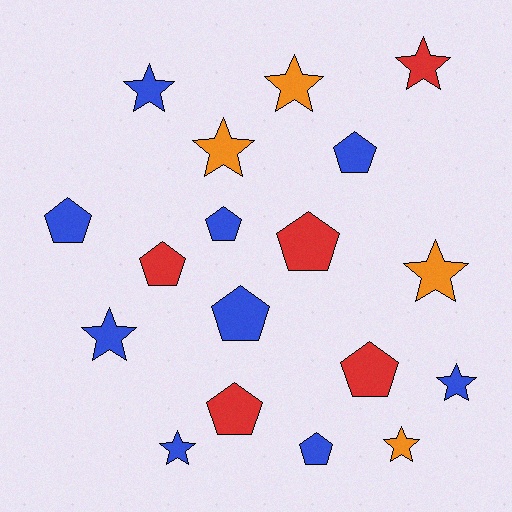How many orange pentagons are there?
There are no orange pentagons.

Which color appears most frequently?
Blue, with 9 objects.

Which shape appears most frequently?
Pentagon, with 9 objects.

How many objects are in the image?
There are 18 objects.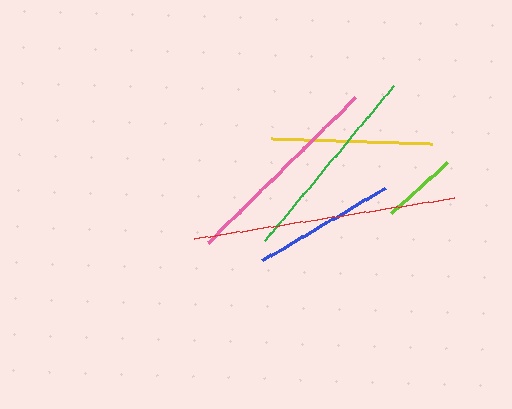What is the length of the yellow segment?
The yellow segment is approximately 161 pixels long.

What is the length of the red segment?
The red segment is approximately 263 pixels long.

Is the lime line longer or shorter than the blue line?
The blue line is longer than the lime line.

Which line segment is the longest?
The red line is the longest at approximately 263 pixels.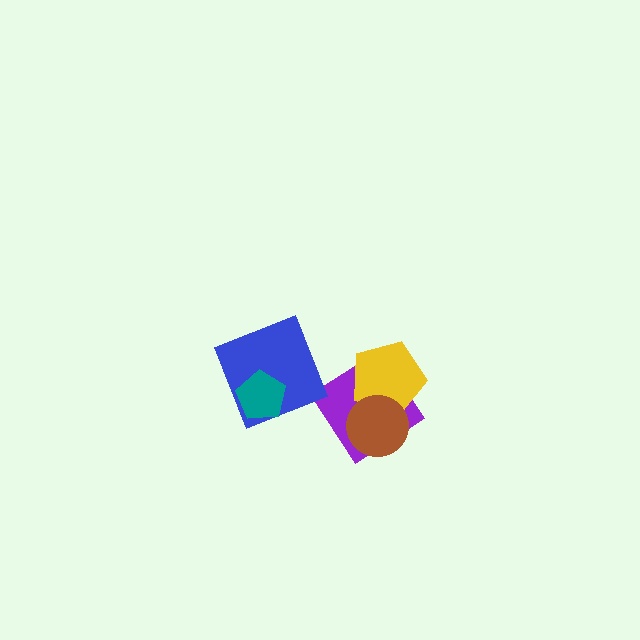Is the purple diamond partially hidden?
Yes, it is partially covered by another shape.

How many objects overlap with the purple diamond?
2 objects overlap with the purple diamond.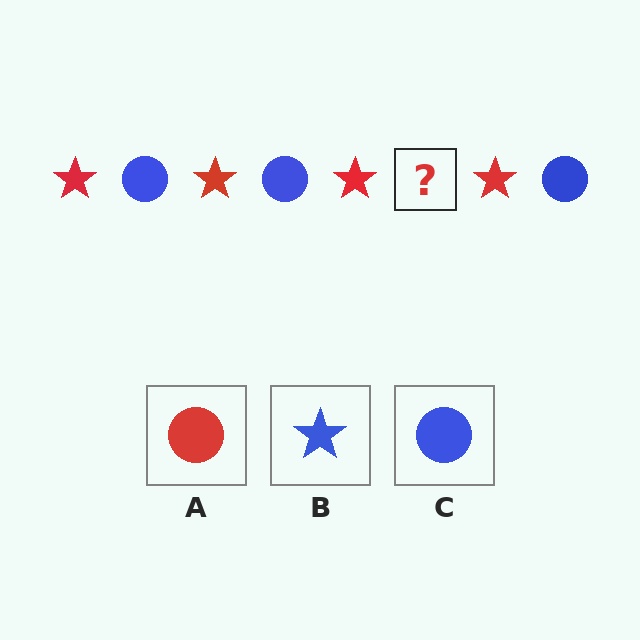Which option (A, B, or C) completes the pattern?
C.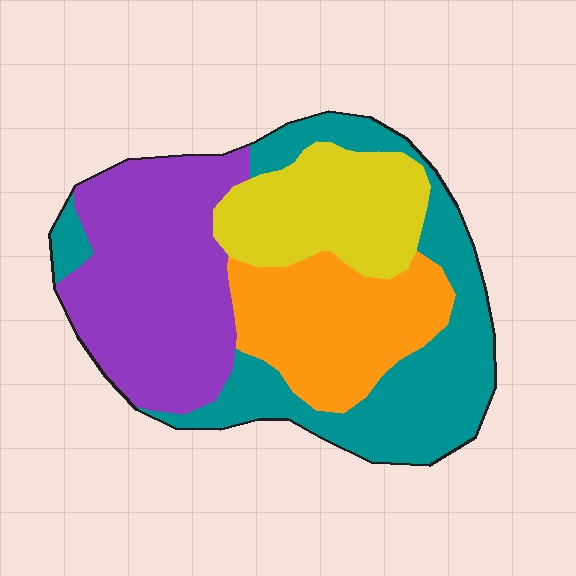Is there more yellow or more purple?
Purple.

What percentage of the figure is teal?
Teal takes up about one third (1/3) of the figure.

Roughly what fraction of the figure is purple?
Purple takes up about one third (1/3) of the figure.